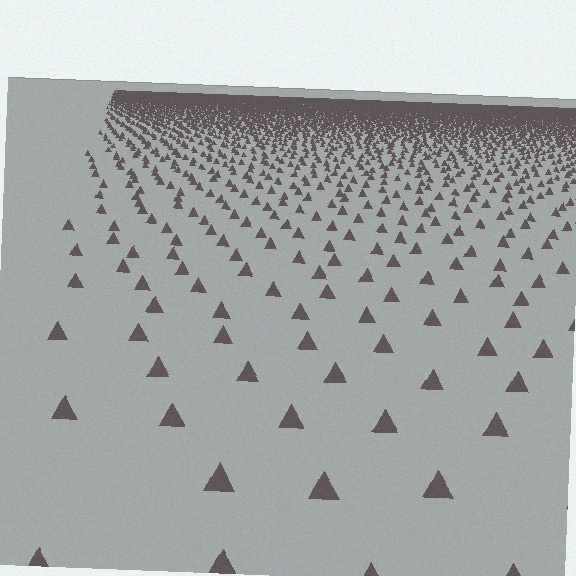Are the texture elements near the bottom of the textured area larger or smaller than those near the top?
Larger. Near the bottom, elements are closer to the viewer and appear at a bigger on-screen size.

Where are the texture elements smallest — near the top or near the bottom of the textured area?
Near the top.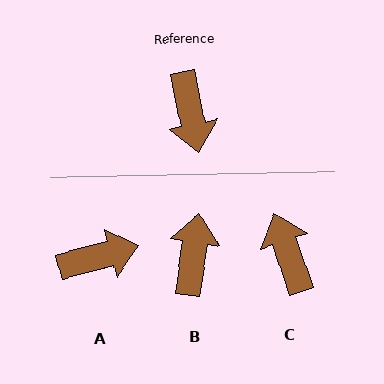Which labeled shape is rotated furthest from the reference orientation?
C, about 172 degrees away.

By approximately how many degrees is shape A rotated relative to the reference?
Approximately 94 degrees counter-clockwise.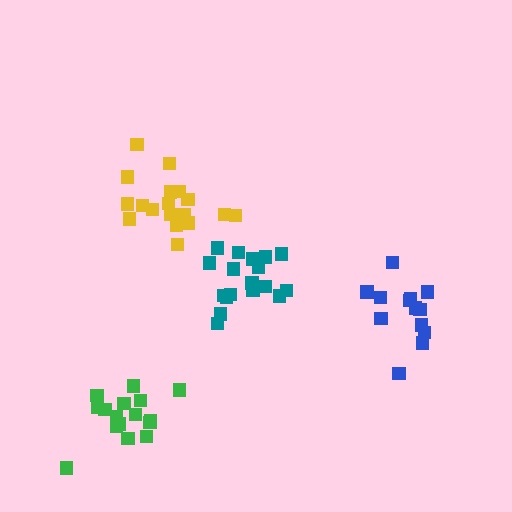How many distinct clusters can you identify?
There are 4 distinct clusters.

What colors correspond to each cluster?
The clusters are colored: blue, green, yellow, teal.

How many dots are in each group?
Group 1: 13 dots, Group 2: 16 dots, Group 3: 18 dots, Group 4: 18 dots (65 total).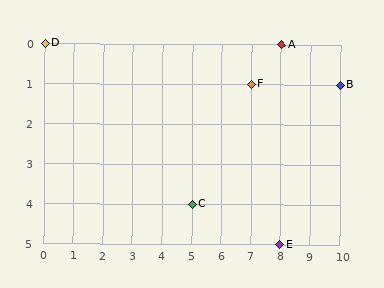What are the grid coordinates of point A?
Point A is at grid coordinates (8, 0).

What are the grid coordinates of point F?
Point F is at grid coordinates (7, 1).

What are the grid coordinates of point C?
Point C is at grid coordinates (5, 4).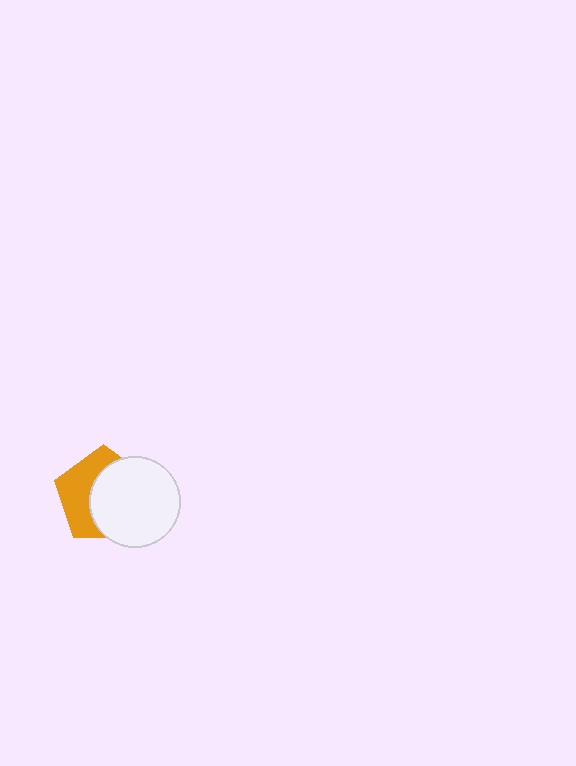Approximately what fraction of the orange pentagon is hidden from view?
Roughly 57% of the orange pentagon is hidden behind the white circle.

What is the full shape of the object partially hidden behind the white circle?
The partially hidden object is an orange pentagon.